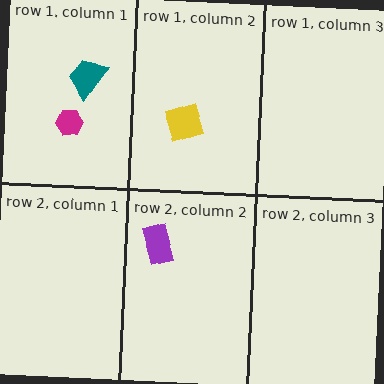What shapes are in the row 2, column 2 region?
The purple rectangle.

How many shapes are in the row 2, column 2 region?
1.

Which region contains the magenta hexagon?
The row 1, column 1 region.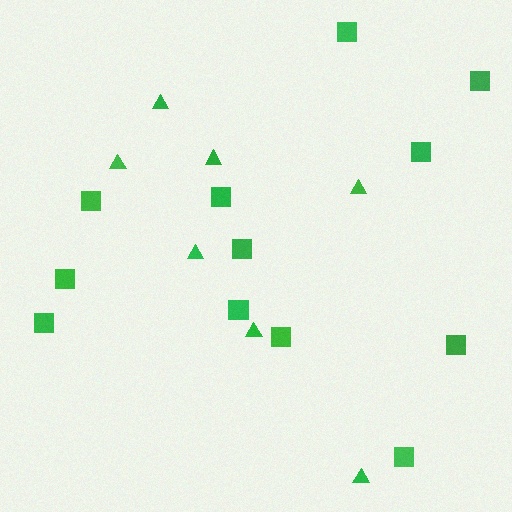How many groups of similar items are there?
There are 2 groups: one group of triangles (7) and one group of squares (12).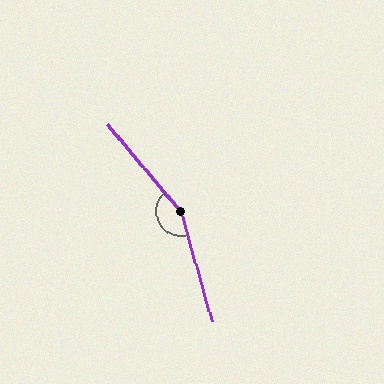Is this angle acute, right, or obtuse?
It is obtuse.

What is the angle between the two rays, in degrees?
Approximately 156 degrees.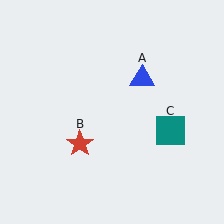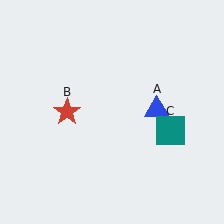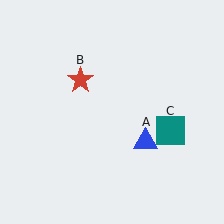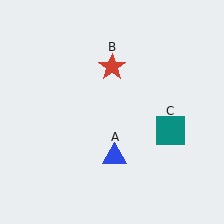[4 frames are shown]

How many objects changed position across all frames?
2 objects changed position: blue triangle (object A), red star (object B).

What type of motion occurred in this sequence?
The blue triangle (object A), red star (object B) rotated clockwise around the center of the scene.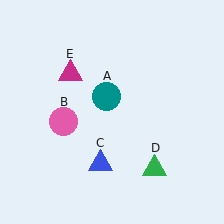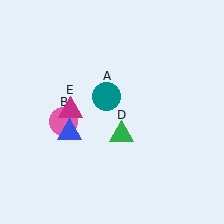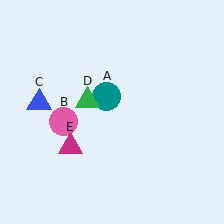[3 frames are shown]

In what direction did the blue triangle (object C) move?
The blue triangle (object C) moved up and to the left.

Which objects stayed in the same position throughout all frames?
Teal circle (object A) and pink circle (object B) remained stationary.